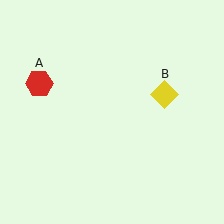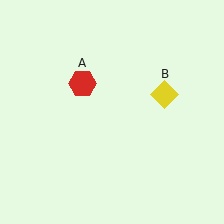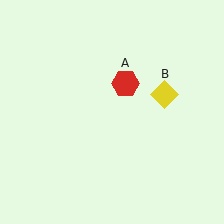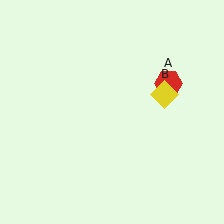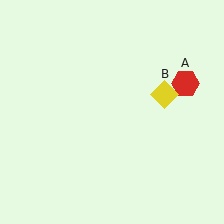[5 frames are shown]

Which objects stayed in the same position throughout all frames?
Yellow diamond (object B) remained stationary.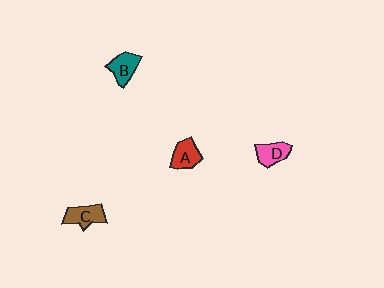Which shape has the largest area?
Shape C (brown).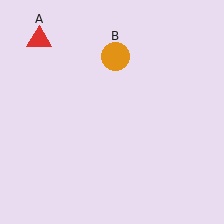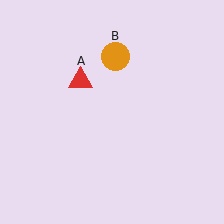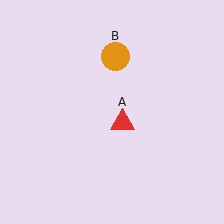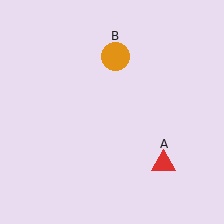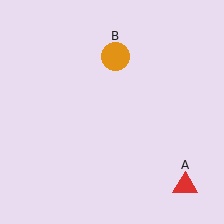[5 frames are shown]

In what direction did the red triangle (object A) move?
The red triangle (object A) moved down and to the right.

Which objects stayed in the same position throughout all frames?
Orange circle (object B) remained stationary.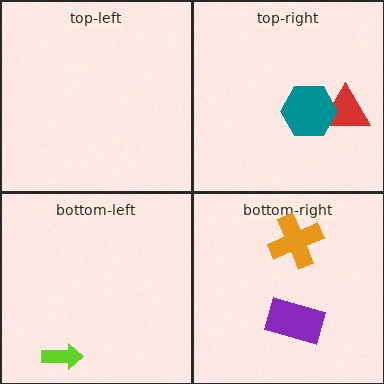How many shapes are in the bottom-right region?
2.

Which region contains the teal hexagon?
The top-right region.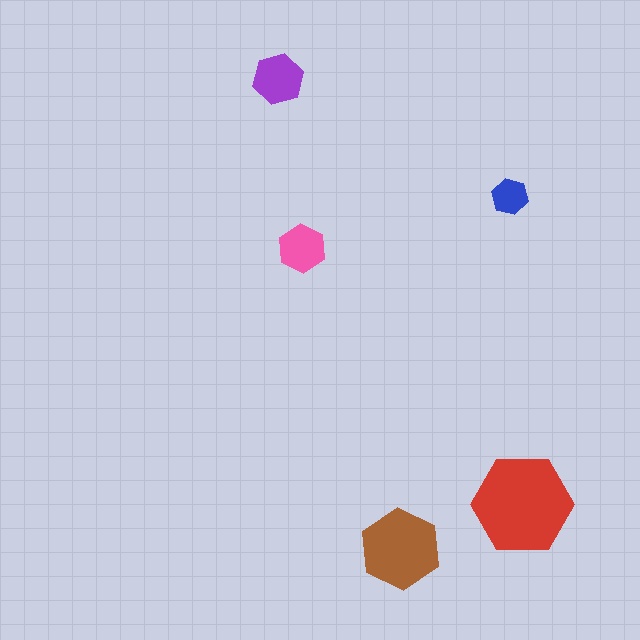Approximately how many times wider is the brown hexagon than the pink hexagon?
About 1.5 times wider.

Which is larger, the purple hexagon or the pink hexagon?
The purple one.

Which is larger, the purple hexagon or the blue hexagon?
The purple one.